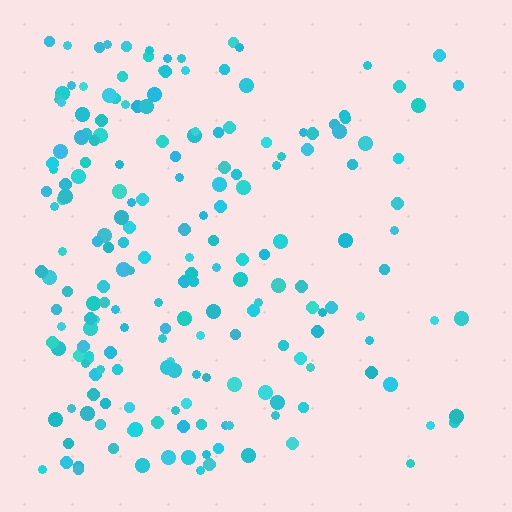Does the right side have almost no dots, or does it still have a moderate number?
Still a moderate number, just noticeably fewer than the left.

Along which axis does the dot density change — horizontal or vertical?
Horizontal.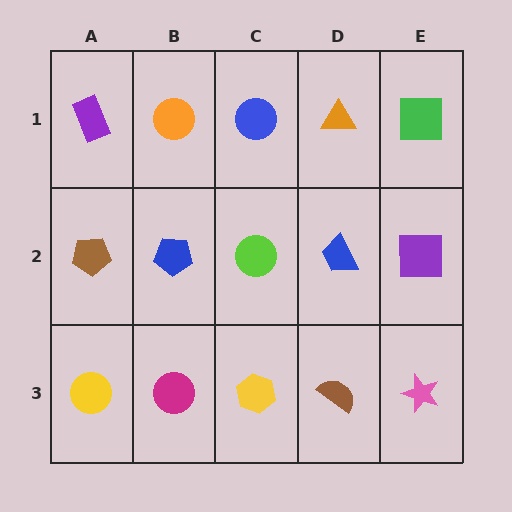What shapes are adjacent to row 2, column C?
A blue circle (row 1, column C), a yellow hexagon (row 3, column C), a blue pentagon (row 2, column B), a blue trapezoid (row 2, column D).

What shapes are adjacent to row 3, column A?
A brown pentagon (row 2, column A), a magenta circle (row 3, column B).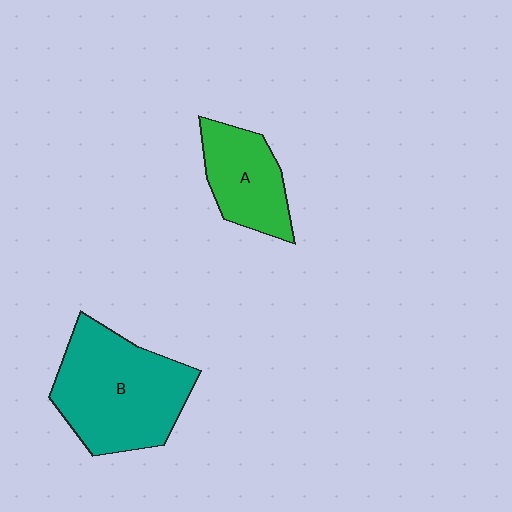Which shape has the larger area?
Shape B (teal).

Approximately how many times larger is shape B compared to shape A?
Approximately 1.8 times.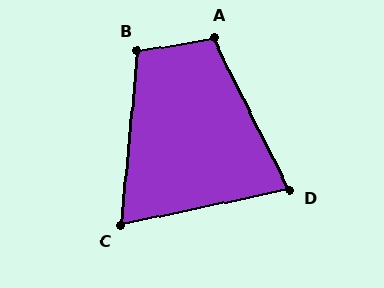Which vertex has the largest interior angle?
A, at approximately 107 degrees.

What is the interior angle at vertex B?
Approximately 105 degrees (obtuse).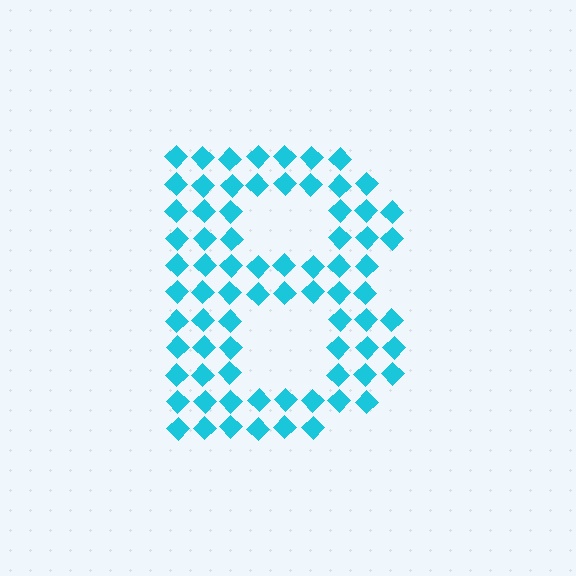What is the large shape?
The large shape is the letter B.